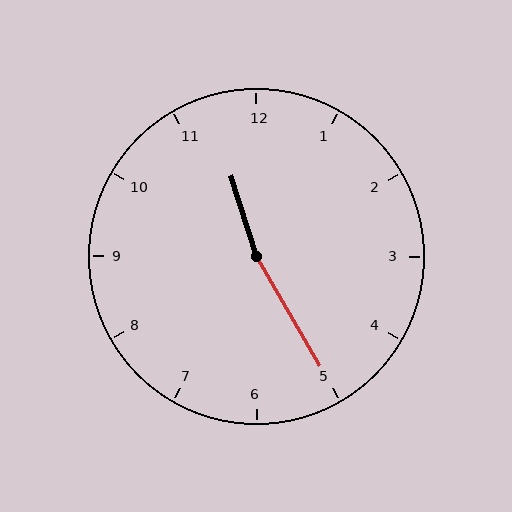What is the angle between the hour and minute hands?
Approximately 168 degrees.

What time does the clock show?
11:25.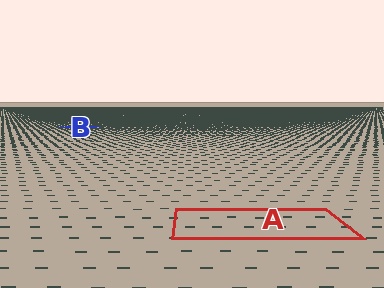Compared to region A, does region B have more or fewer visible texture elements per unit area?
Region B has more texture elements per unit area — they are packed more densely because it is farther away.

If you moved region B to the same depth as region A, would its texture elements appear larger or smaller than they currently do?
They would appear larger. At a closer depth, the same texture elements are projected at a bigger on-screen size.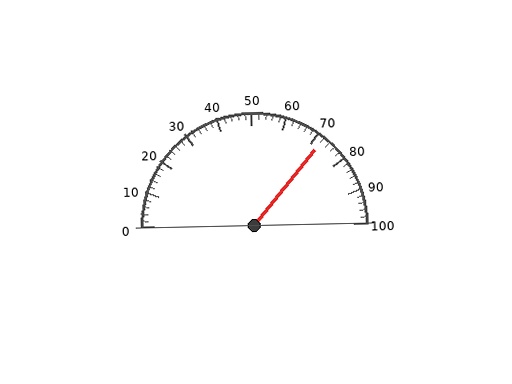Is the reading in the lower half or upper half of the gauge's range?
The reading is in the upper half of the range (0 to 100).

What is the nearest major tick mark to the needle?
The nearest major tick mark is 70.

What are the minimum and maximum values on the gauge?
The gauge ranges from 0 to 100.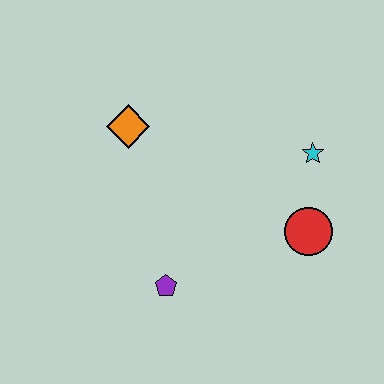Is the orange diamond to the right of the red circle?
No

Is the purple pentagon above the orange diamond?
No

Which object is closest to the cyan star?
The red circle is closest to the cyan star.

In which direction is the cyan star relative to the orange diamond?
The cyan star is to the right of the orange diamond.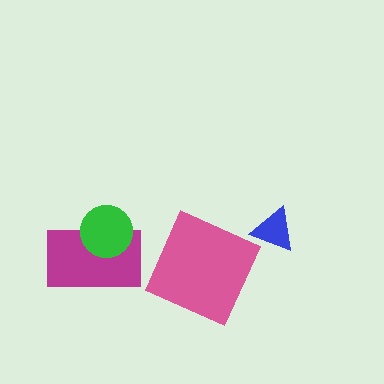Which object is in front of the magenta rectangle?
The green circle is in front of the magenta rectangle.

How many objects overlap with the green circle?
1 object overlaps with the green circle.